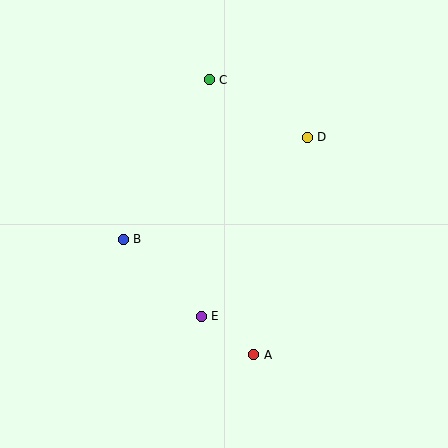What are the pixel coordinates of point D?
Point D is at (307, 137).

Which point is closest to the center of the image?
Point E at (201, 316) is closest to the center.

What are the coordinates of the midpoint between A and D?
The midpoint between A and D is at (281, 246).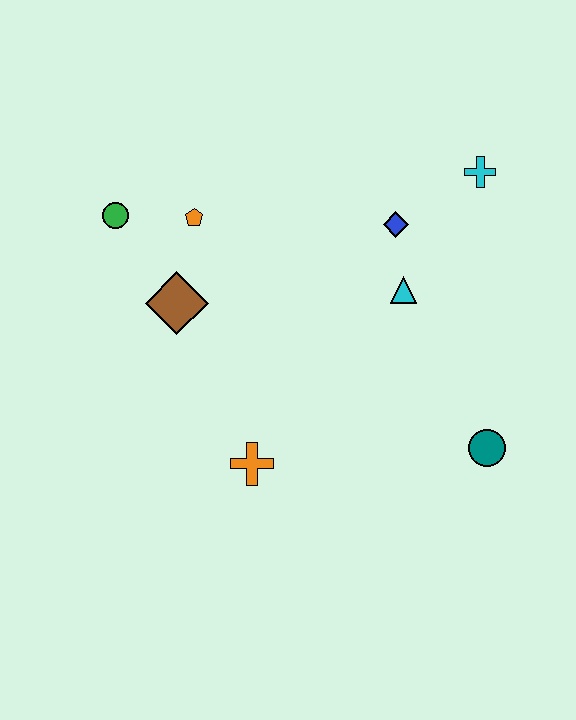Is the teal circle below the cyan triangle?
Yes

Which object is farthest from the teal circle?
The green circle is farthest from the teal circle.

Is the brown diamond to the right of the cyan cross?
No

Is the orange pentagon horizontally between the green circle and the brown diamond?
No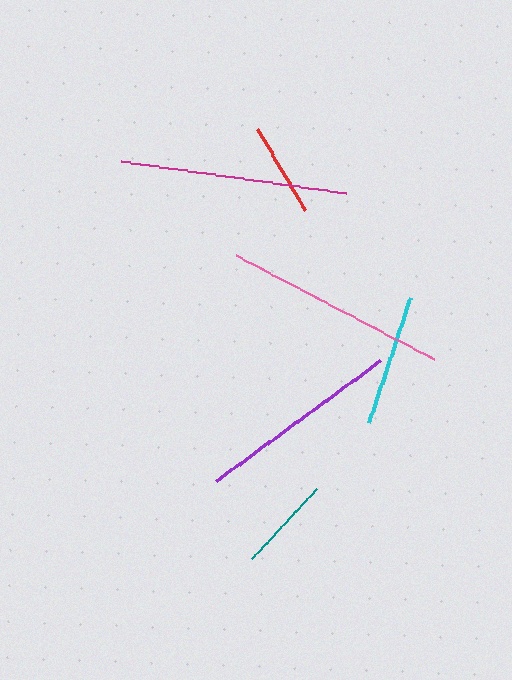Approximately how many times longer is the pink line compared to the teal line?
The pink line is approximately 2.4 times the length of the teal line.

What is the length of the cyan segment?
The cyan segment is approximately 131 pixels long.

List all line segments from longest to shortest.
From longest to shortest: magenta, pink, purple, cyan, teal, red.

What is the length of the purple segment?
The purple segment is approximately 204 pixels long.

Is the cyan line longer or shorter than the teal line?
The cyan line is longer than the teal line.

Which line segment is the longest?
The magenta line is the longest at approximately 228 pixels.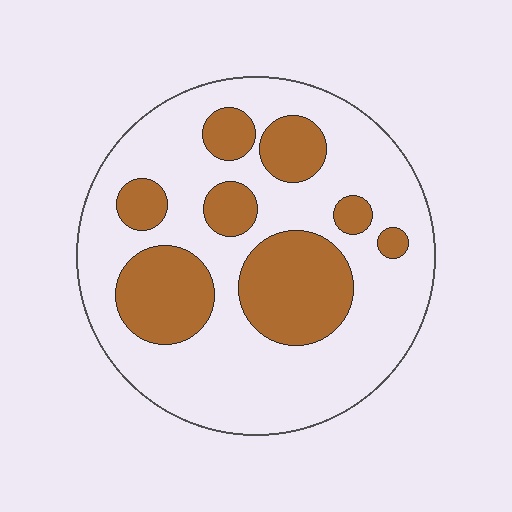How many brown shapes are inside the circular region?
8.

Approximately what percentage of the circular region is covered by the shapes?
Approximately 30%.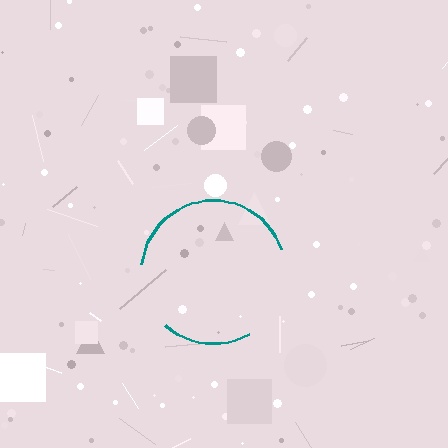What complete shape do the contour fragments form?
The contour fragments form a circle.